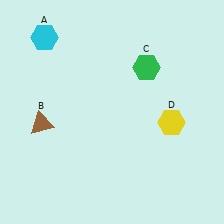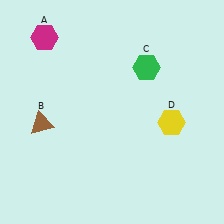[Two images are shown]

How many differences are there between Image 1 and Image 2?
There is 1 difference between the two images.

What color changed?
The hexagon (A) changed from cyan in Image 1 to magenta in Image 2.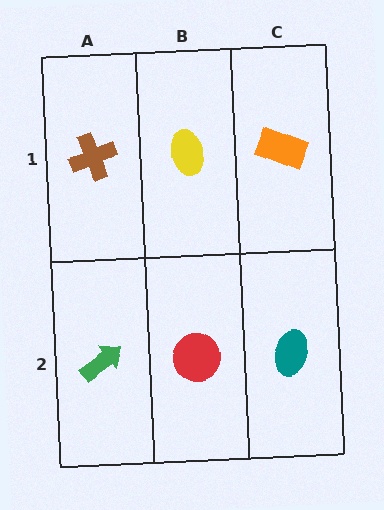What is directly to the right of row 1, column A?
A yellow ellipse.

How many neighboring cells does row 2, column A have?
2.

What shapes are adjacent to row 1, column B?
A red circle (row 2, column B), a brown cross (row 1, column A), an orange rectangle (row 1, column C).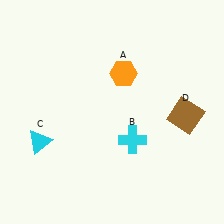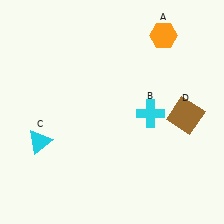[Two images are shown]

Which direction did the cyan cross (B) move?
The cyan cross (B) moved up.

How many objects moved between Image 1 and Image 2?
2 objects moved between the two images.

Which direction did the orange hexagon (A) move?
The orange hexagon (A) moved right.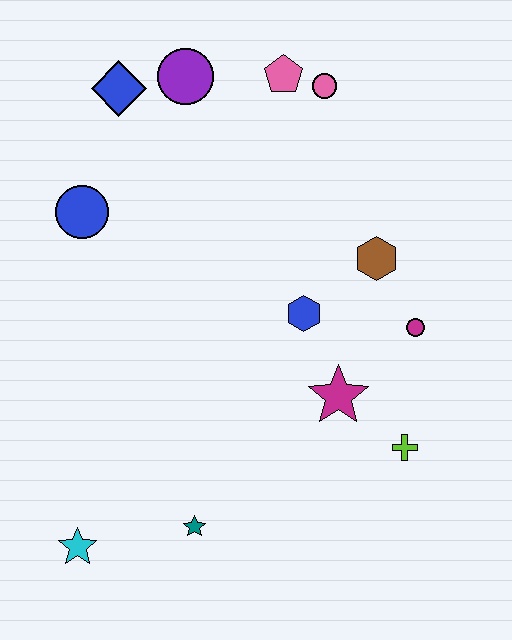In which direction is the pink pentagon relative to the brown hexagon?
The pink pentagon is above the brown hexagon.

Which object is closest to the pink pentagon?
The pink circle is closest to the pink pentagon.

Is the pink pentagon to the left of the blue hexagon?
Yes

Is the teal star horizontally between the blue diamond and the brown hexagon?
Yes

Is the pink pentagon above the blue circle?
Yes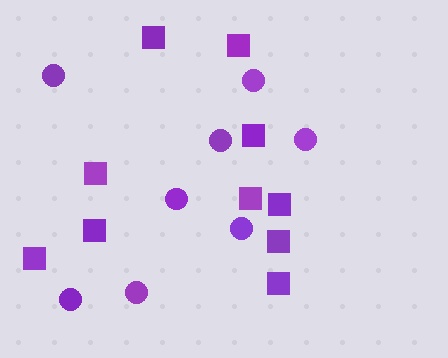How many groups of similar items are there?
There are 2 groups: one group of squares (10) and one group of circles (8).